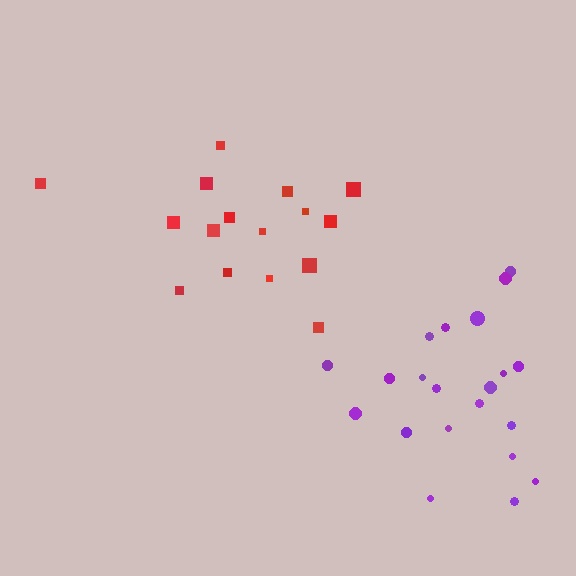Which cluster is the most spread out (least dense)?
Red.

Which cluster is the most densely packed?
Purple.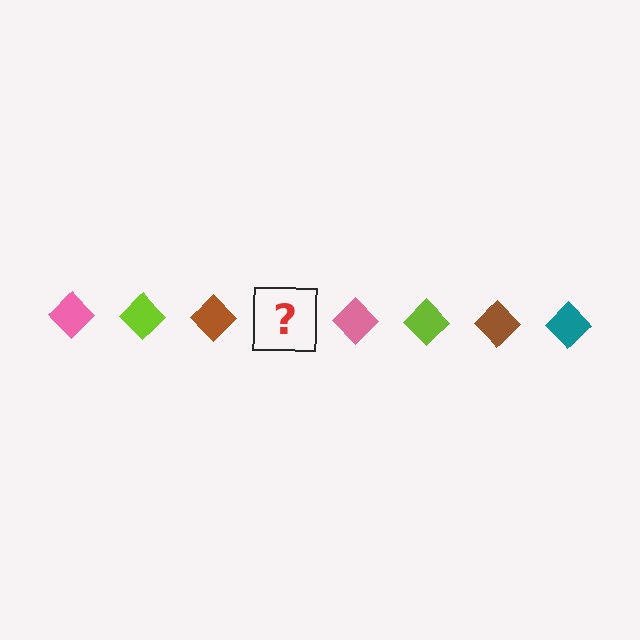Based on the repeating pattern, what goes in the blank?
The blank should be a teal diamond.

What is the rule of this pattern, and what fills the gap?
The rule is that the pattern cycles through pink, lime, brown, teal diamonds. The gap should be filled with a teal diamond.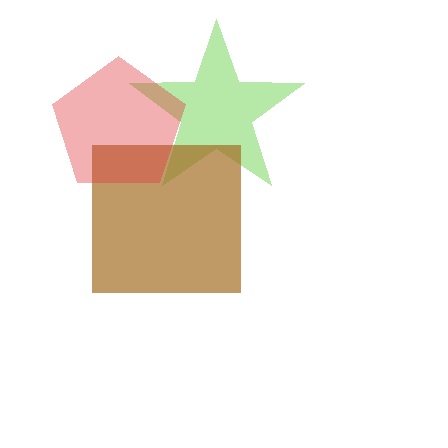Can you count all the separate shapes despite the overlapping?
Yes, there are 3 separate shapes.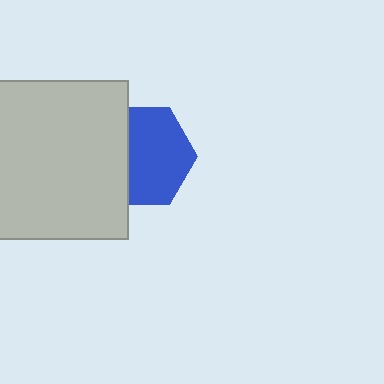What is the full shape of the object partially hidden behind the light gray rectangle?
The partially hidden object is a blue hexagon.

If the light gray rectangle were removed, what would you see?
You would see the complete blue hexagon.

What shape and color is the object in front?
The object in front is a light gray rectangle.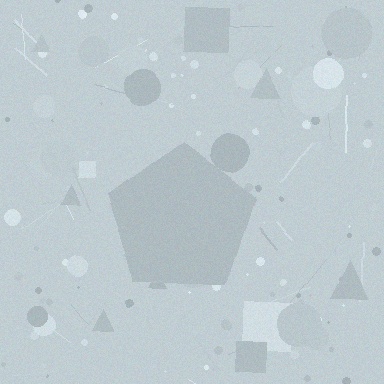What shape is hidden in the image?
A pentagon is hidden in the image.